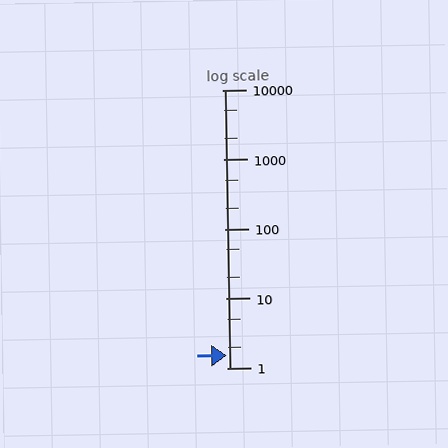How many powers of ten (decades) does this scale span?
The scale spans 4 decades, from 1 to 10000.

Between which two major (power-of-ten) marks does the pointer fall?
The pointer is between 1 and 10.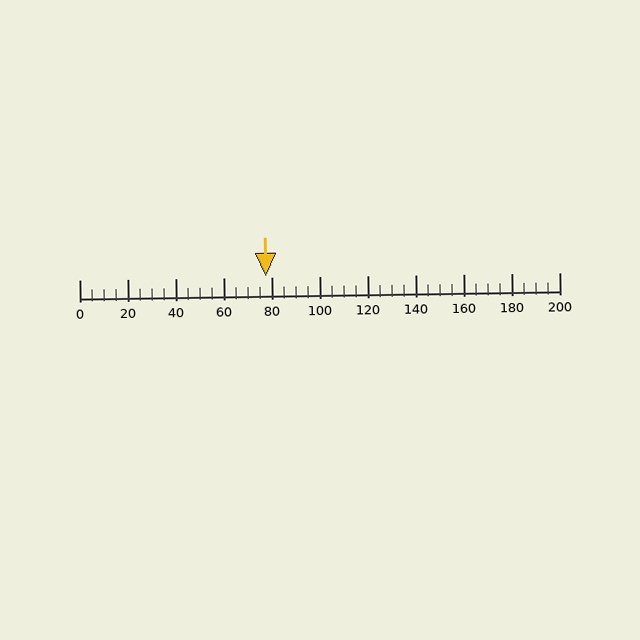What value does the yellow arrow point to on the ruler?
The yellow arrow points to approximately 78.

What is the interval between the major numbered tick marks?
The major tick marks are spaced 20 units apart.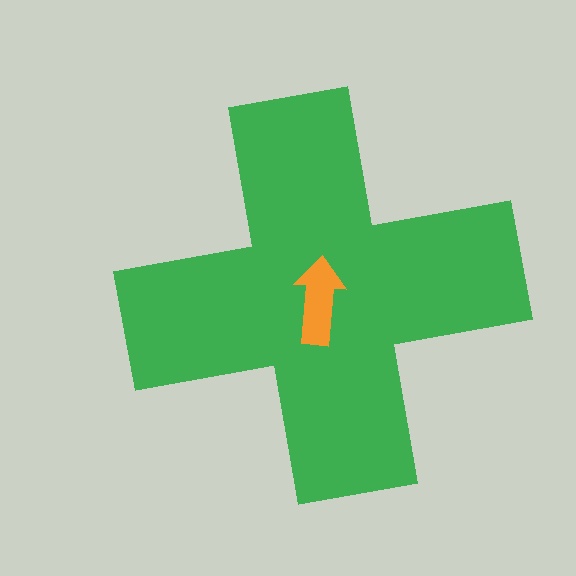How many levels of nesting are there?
2.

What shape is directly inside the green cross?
The orange arrow.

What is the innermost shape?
The orange arrow.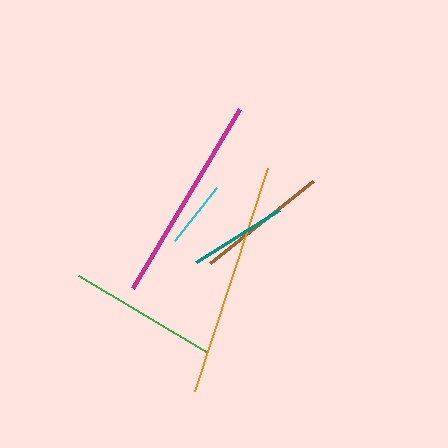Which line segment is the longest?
The orange line is the longest at approximately 235 pixels.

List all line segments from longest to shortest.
From longest to shortest: orange, magenta, green, brown, teal, cyan.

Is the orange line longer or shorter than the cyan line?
The orange line is longer than the cyan line.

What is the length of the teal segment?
The teal segment is approximately 97 pixels long.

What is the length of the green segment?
The green segment is approximately 150 pixels long.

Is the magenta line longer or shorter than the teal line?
The magenta line is longer than the teal line.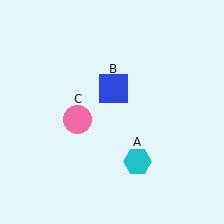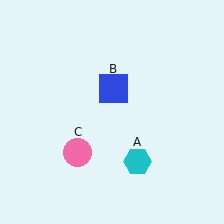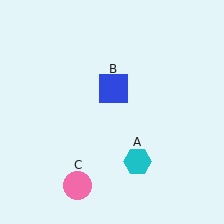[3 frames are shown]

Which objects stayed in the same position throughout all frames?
Cyan hexagon (object A) and blue square (object B) remained stationary.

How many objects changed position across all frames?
1 object changed position: pink circle (object C).